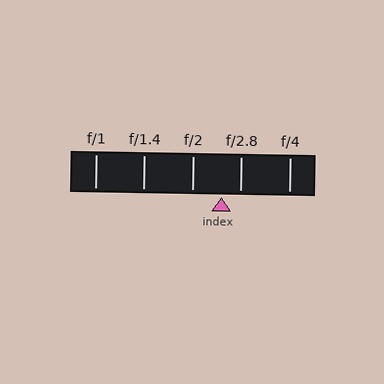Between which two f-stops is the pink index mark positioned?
The index mark is between f/2 and f/2.8.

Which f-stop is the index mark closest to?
The index mark is closest to f/2.8.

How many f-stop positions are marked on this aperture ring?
There are 5 f-stop positions marked.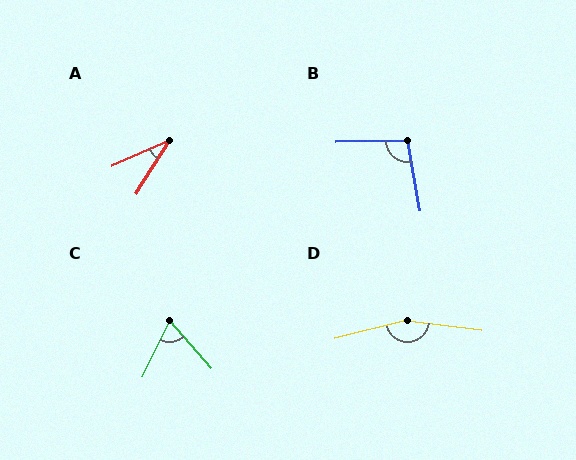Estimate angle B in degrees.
Approximately 99 degrees.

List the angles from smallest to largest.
A (34°), C (67°), B (99°), D (158°).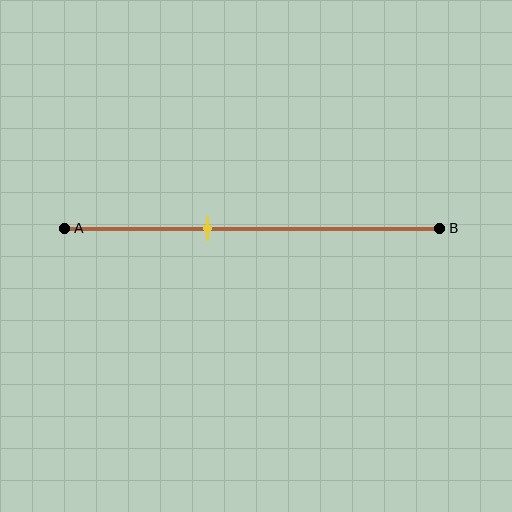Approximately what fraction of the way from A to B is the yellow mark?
The yellow mark is approximately 40% of the way from A to B.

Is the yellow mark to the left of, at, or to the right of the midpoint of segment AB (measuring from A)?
The yellow mark is to the left of the midpoint of segment AB.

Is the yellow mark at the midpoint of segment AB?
No, the mark is at about 40% from A, not at the 50% midpoint.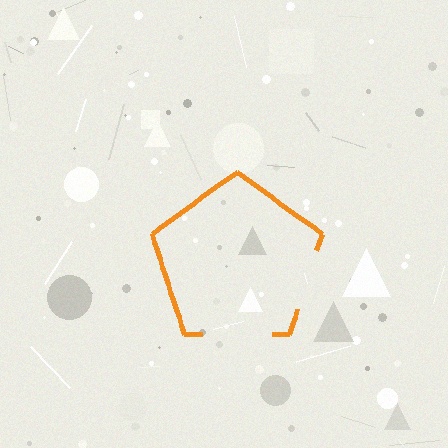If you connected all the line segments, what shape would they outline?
They would outline a pentagon.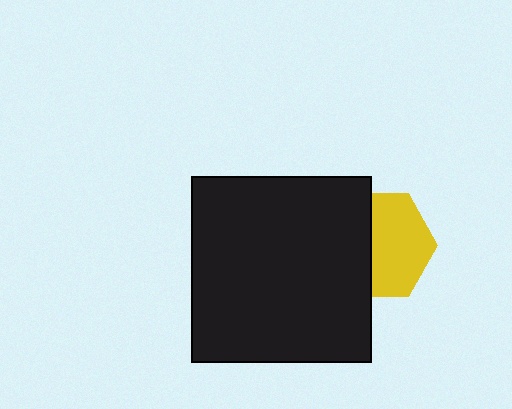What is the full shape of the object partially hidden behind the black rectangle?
The partially hidden object is a yellow hexagon.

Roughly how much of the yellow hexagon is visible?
About half of it is visible (roughly 58%).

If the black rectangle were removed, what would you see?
You would see the complete yellow hexagon.